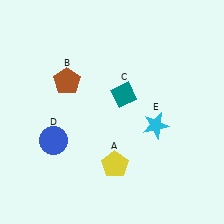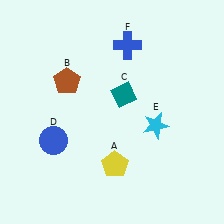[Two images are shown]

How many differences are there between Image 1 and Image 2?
There is 1 difference between the two images.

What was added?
A blue cross (F) was added in Image 2.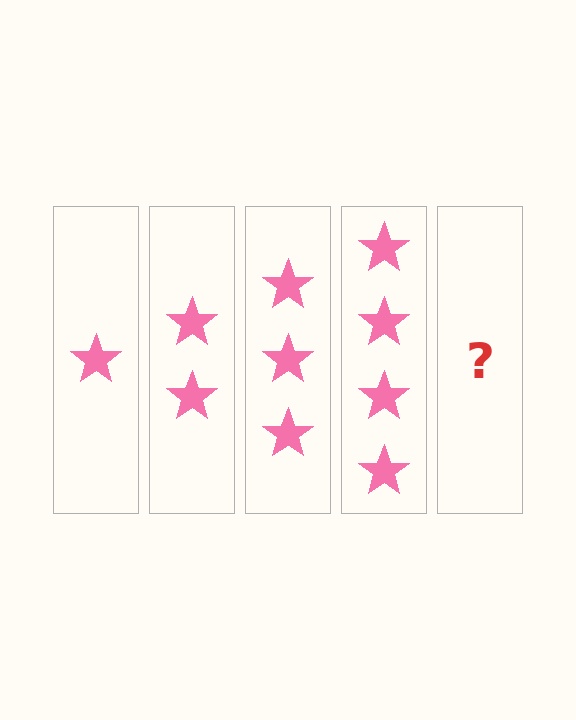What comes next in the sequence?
The next element should be 5 stars.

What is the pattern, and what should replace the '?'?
The pattern is that each step adds one more star. The '?' should be 5 stars.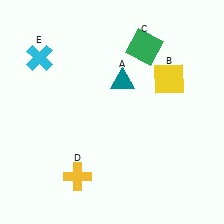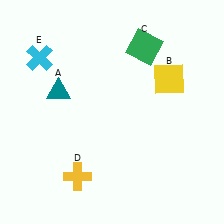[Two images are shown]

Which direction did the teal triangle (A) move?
The teal triangle (A) moved left.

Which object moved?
The teal triangle (A) moved left.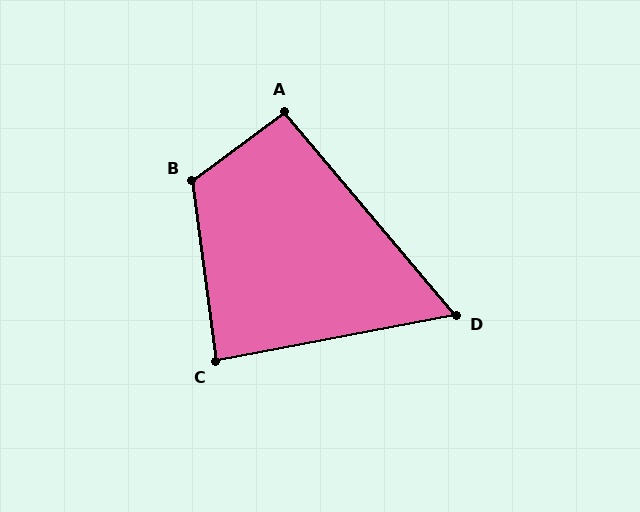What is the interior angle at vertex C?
Approximately 87 degrees (approximately right).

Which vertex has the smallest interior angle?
D, at approximately 61 degrees.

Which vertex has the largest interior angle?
B, at approximately 119 degrees.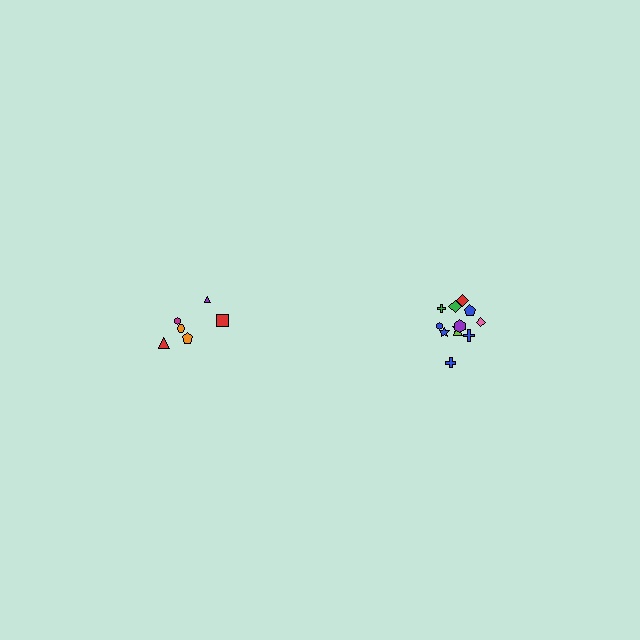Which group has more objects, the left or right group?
The right group.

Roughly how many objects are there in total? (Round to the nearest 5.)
Roughly 20 objects in total.